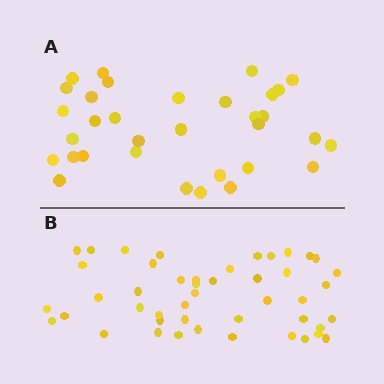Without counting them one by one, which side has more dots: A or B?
Region B (the bottom region) has more dots.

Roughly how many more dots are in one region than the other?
Region B has approximately 15 more dots than region A.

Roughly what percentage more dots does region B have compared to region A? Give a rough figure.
About 40% more.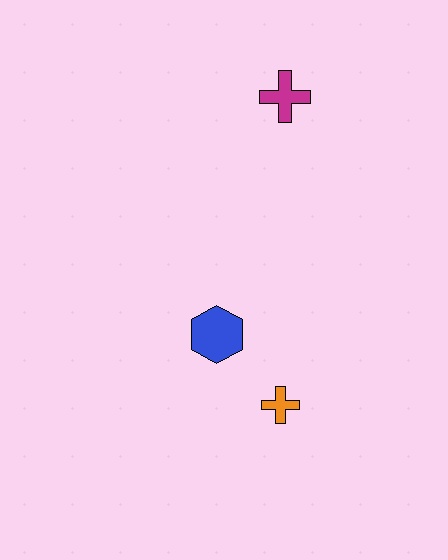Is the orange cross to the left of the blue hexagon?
No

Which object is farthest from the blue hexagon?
The magenta cross is farthest from the blue hexagon.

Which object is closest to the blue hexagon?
The orange cross is closest to the blue hexagon.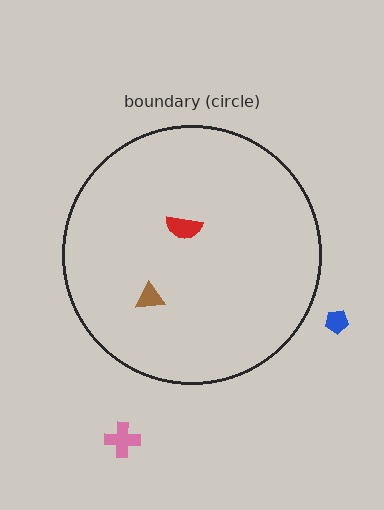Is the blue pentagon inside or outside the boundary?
Outside.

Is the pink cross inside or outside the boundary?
Outside.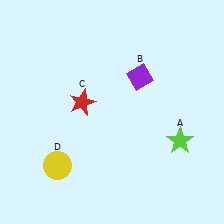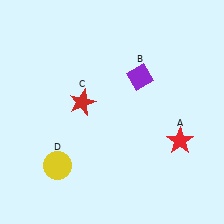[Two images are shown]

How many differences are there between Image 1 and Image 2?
There is 1 difference between the two images.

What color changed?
The star (A) changed from lime in Image 1 to red in Image 2.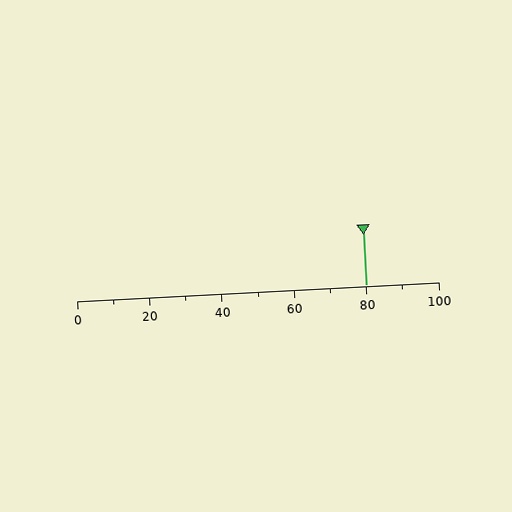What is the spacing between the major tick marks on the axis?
The major ticks are spaced 20 apart.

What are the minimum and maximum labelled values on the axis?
The axis runs from 0 to 100.